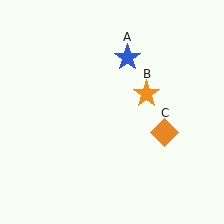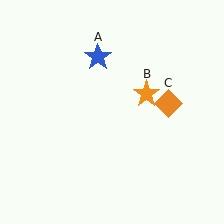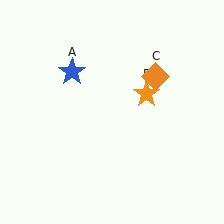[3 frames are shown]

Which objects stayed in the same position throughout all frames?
Orange star (object B) remained stationary.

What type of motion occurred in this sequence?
The blue star (object A), orange diamond (object C) rotated counterclockwise around the center of the scene.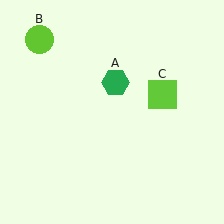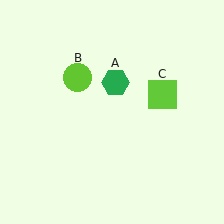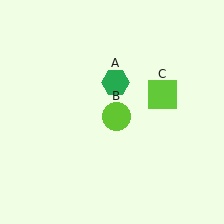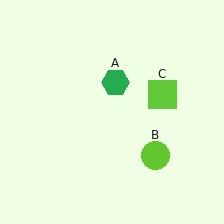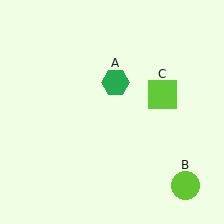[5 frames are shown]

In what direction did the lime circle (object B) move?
The lime circle (object B) moved down and to the right.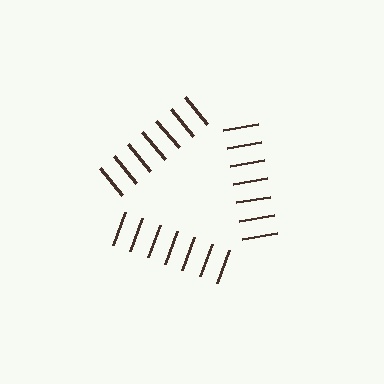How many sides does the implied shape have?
3 sides — the line-ends trace a triangle.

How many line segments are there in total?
21 — 7 along each of the 3 edges.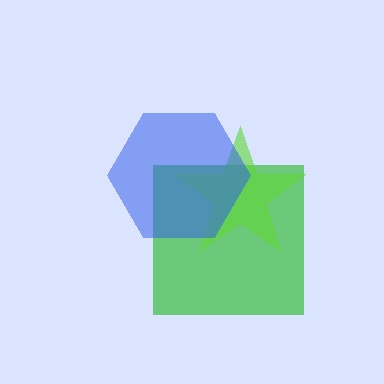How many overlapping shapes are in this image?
There are 3 overlapping shapes in the image.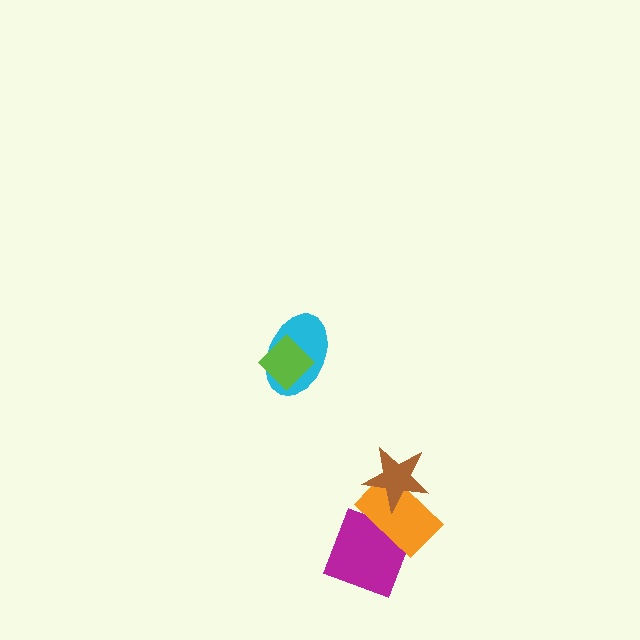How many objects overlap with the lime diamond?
1 object overlaps with the lime diamond.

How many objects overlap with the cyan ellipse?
1 object overlaps with the cyan ellipse.